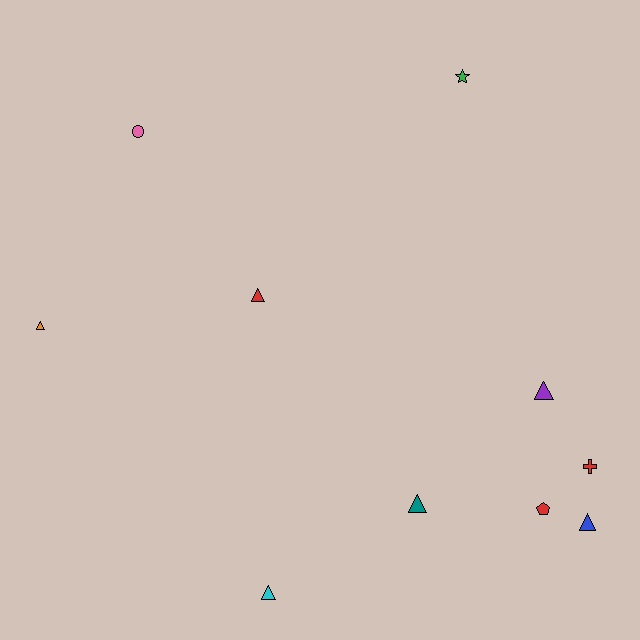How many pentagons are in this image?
There is 1 pentagon.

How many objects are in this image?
There are 10 objects.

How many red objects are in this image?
There are 3 red objects.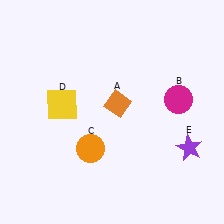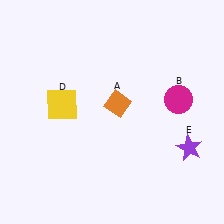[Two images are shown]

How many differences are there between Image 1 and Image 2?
There is 1 difference between the two images.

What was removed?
The orange circle (C) was removed in Image 2.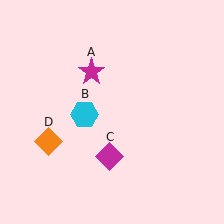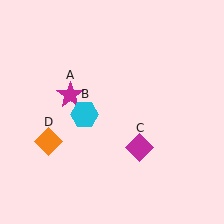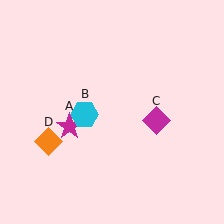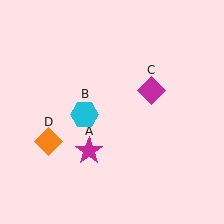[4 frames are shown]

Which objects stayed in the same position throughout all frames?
Cyan hexagon (object B) and orange diamond (object D) remained stationary.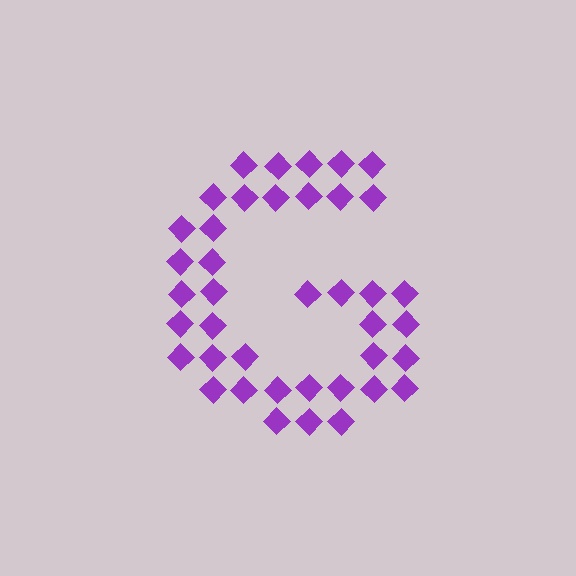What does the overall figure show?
The overall figure shows the letter G.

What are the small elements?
The small elements are diamonds.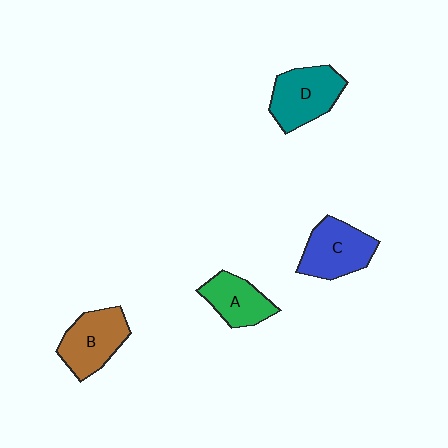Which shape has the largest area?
Shape D (teal).